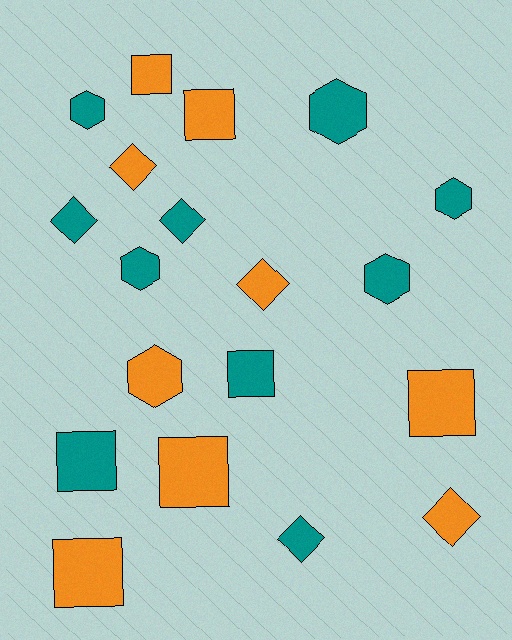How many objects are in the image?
There are 19 objects.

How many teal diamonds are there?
There are 3 teal diamonds.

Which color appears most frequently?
Teal, with 10 objects.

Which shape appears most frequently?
Square, with 7 objects.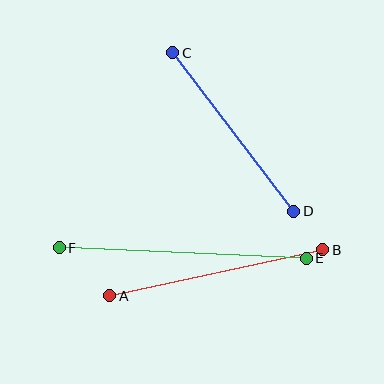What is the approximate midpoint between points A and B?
The midpoint is at approximately (216, 273) pixels.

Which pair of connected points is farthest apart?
Points E and F are farthest apart.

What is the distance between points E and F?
The distance is approximately 247 pixels.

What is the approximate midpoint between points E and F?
The midpoint is at approximately (183, 253) pixels.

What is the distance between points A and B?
The distance is approximately 218 pixels.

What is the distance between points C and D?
The distance is approximately 199 pixels.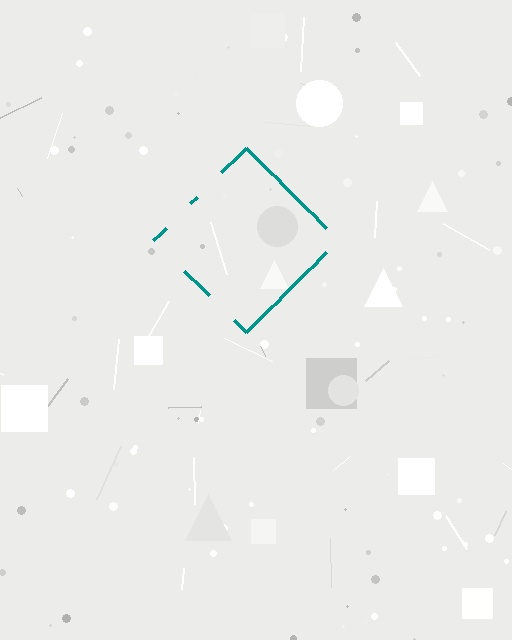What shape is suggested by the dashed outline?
The dashed outline suggests a diamond.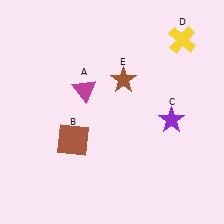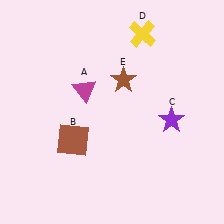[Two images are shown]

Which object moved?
The yellow cross (D) moved left.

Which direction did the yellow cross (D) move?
The yellow cross (D) moved left.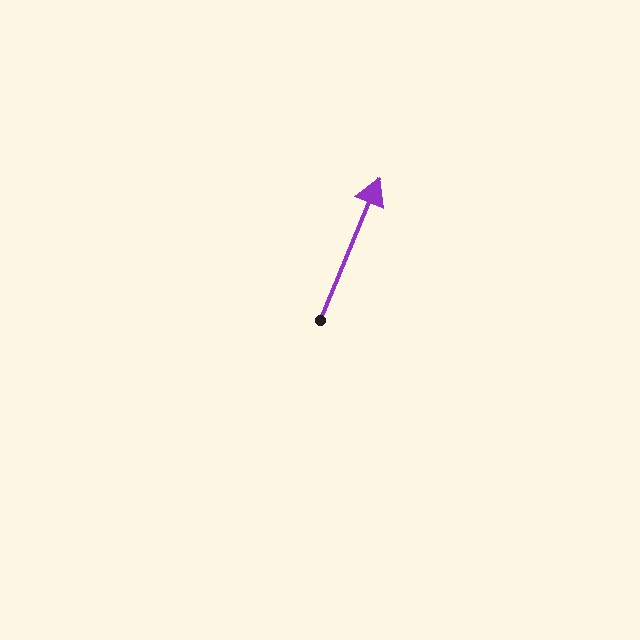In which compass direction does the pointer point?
Northeast.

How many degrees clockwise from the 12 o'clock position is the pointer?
Approximately 23 degrees.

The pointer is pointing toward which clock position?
Roughly 1 o'clock.